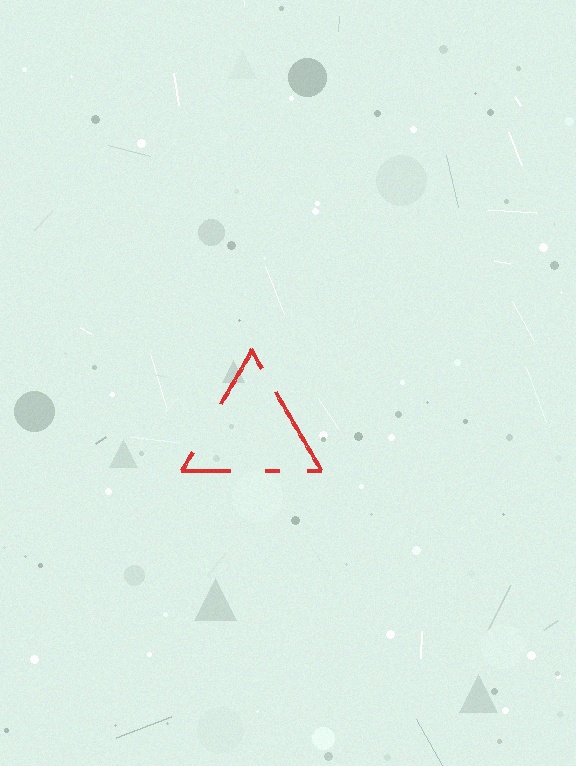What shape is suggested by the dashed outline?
The dashed outline suggests a triangle.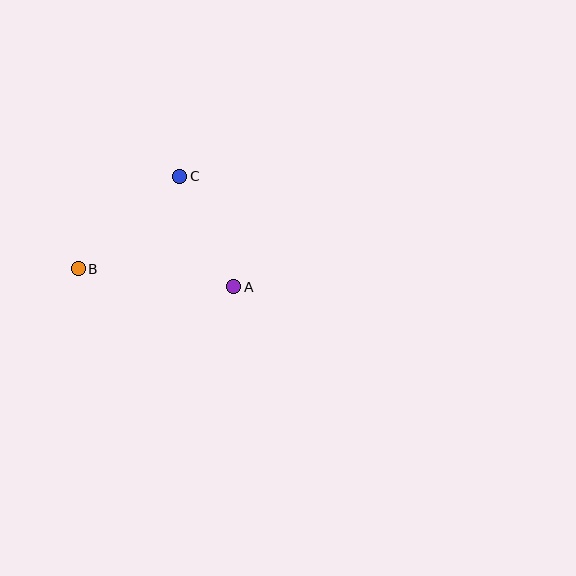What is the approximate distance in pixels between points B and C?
The distance between B and C is approximately 137 pixels.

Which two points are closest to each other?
Points A and C are closest to each other.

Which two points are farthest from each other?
Points A and B are farthest from each other.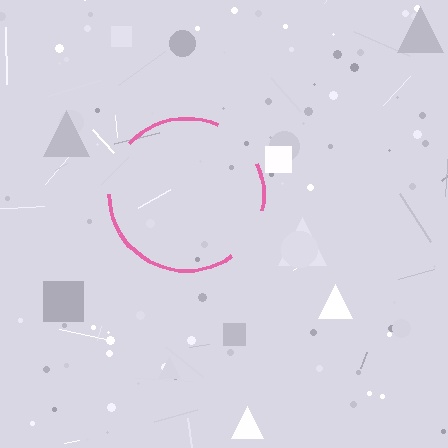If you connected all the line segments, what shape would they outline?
They would outline a circle.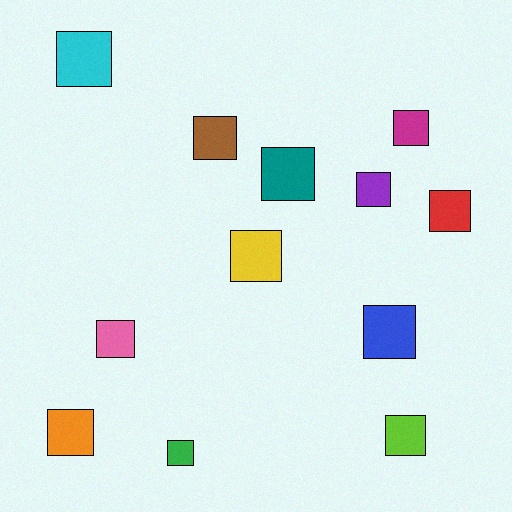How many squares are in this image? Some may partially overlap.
There are 12 squares.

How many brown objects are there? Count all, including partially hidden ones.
There is 1 brown object.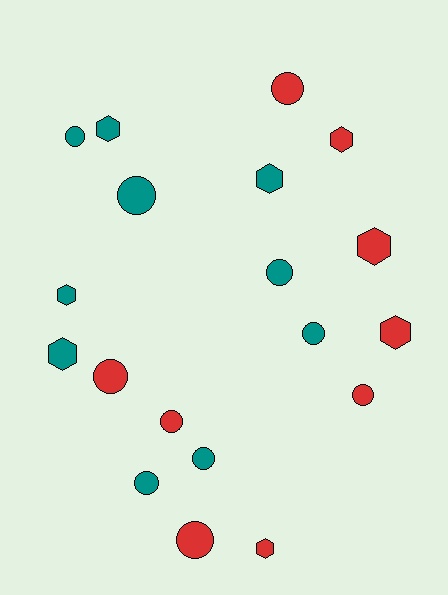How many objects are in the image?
There are 19 objects.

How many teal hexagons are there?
There are 4 teal hexagons.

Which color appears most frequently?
Teal, with 10 objects.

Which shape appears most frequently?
Circle, with 11 objects.